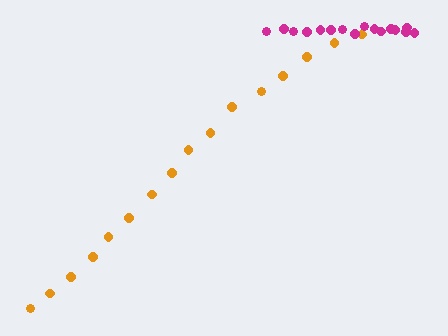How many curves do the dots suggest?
There are 2 distinct paths.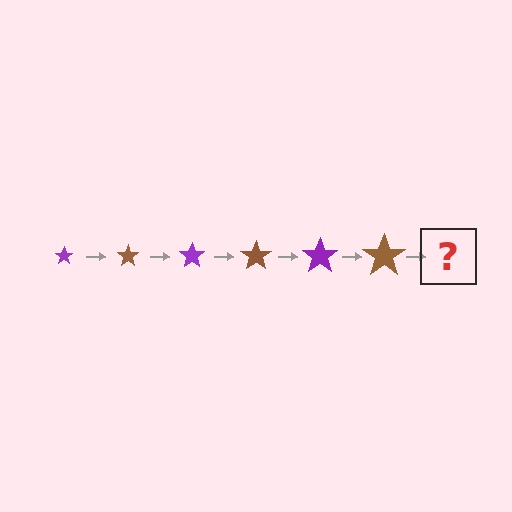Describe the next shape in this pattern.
It should be a purple star, larger than the previous one.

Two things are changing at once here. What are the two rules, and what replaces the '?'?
The two rules are that the star grows larger each step and the color cycles through purple and brown. The '?' should be a purple star, larger than the previous one.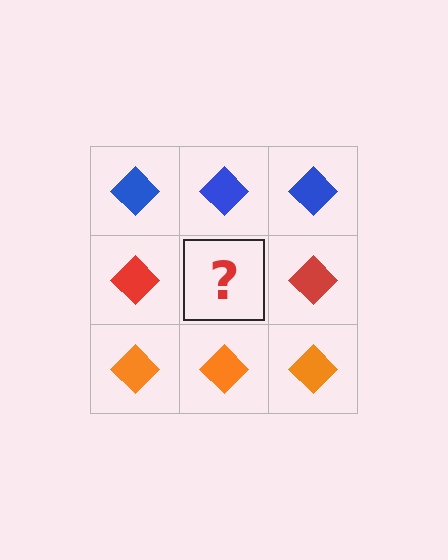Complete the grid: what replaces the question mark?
The question mark should be replaced with a red diamond.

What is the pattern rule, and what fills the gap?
The rule is that each row has a consistent color. The gap should be filled with a red diamond.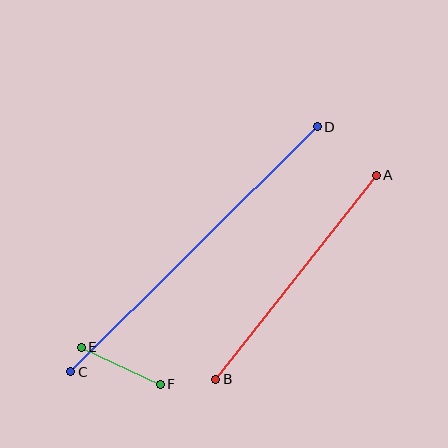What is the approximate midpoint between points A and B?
The midpoint is at approximately (296, 277) pixels.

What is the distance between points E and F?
The distance is approximately 87 pixels.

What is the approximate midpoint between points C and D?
The midpoint is at approximately (194, 249) pixels.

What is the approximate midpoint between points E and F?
The midpoint is at approximately (121, 366) pixels.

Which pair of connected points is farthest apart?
Points C and D are farthest apart.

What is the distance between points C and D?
The distance is approximately 348 pixels.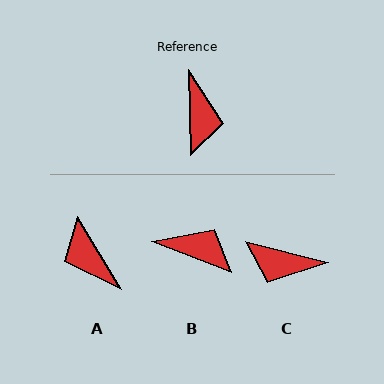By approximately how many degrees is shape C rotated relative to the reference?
Approximately 105 degrees clockwise.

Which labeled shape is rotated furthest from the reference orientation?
A, about 150 degrees away.